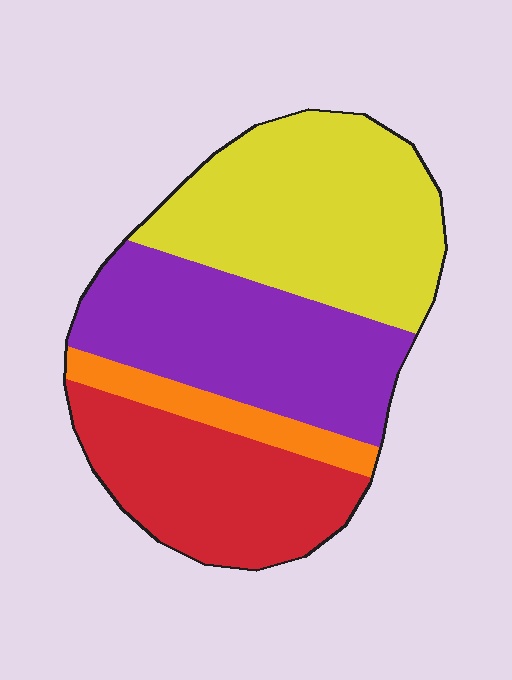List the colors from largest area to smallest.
From largest to smallest: yellow, purple, red, orange.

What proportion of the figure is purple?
Purple takes up about one third (1/3) of the figure.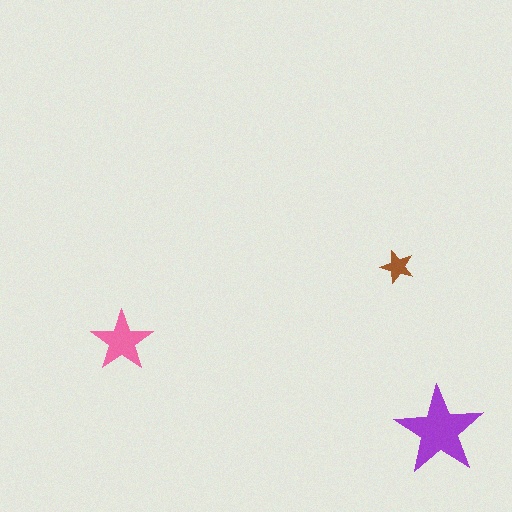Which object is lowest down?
The purple star is bottommost.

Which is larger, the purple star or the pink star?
The purple one.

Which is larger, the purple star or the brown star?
The purple one.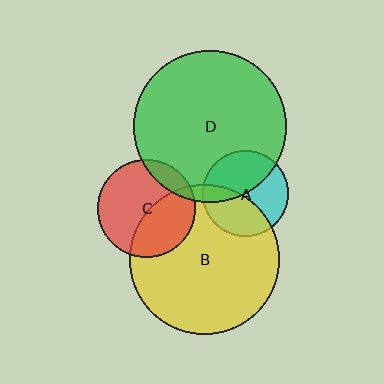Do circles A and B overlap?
Yes.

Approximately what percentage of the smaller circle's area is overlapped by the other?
Approximately 40%.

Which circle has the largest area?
Circle D (green).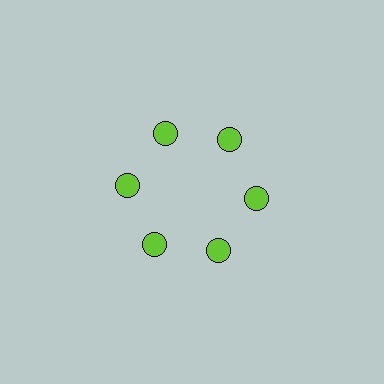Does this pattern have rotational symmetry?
Yes, this pattern has 6-fold rotational symmetry. It looks the same after rotating 60 degrees around the center.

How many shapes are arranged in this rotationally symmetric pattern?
There are 6 shapes, arranged in 6 groups of 1.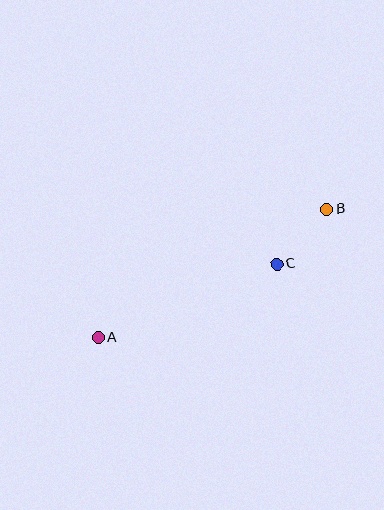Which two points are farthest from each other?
Points A and B are farthest from each other.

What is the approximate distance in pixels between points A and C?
The distance between A and C is approximately 193 pixels.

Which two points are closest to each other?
Points B and C are closest to each other.